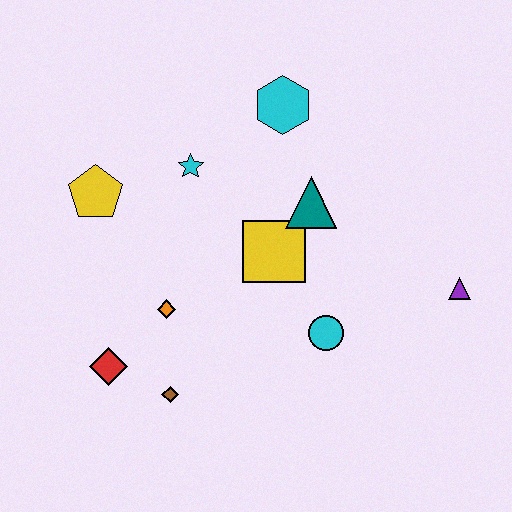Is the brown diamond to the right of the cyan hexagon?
No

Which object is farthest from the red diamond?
The purple triangle is farthest from the red diamond.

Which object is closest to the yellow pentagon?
The cyan star is closest to the yellow pentagon.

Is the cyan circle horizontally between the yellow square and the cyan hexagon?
No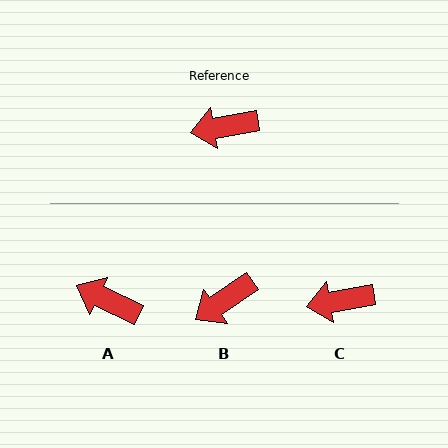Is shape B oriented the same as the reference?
No, it is off by about 24 degrees.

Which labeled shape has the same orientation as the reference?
C.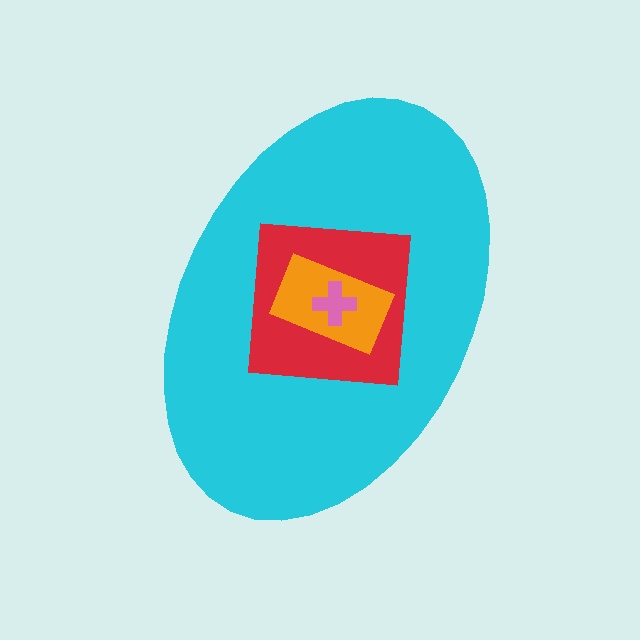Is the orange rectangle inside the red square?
Yes.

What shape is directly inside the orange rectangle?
The pink cross.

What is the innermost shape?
The pink cross.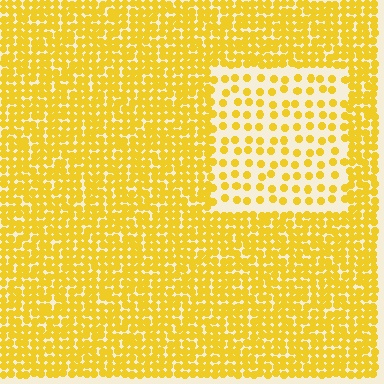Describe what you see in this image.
The image contains small yellow elements arranged at two different densities. A rectangle-shaped region is visible where the elements are less densely packed than the surrounding area.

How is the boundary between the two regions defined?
The boundary is defined by a change in element density (approximately 2.6x ratio). All elements are the same color, size, and shape.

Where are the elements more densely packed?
The elements are more densely packed outside the rectangle boundary.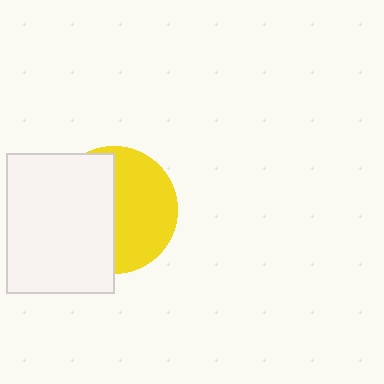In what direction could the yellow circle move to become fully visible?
The yellow circle could move right. That would shift it out from behind the white rectangle entirely.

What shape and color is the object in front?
The object in front is a white rectangle.